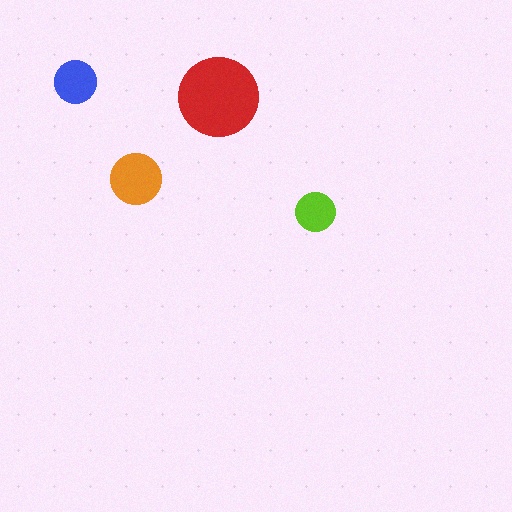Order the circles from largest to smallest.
the red one, the orange one, the blue one, the lime one.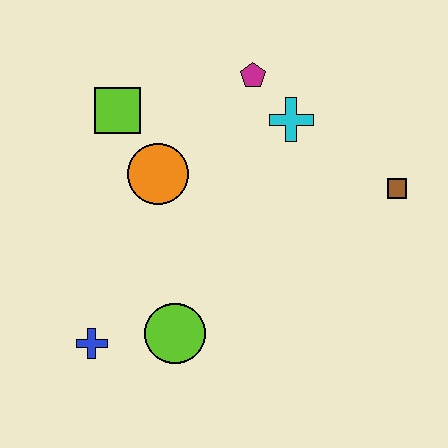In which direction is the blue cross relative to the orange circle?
The blue cross is below the orange circle.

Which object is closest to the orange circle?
The lime square is closest to the orange circle.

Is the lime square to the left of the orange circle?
Yes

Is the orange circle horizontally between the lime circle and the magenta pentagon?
No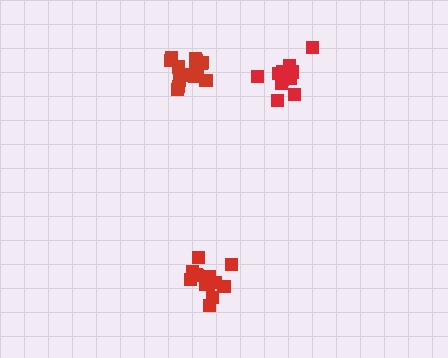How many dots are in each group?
Group 1: 14 dots, Group 2: 16 dots, Group 3: 14 dots (44 total).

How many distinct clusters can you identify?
There are 3 distinct clusters.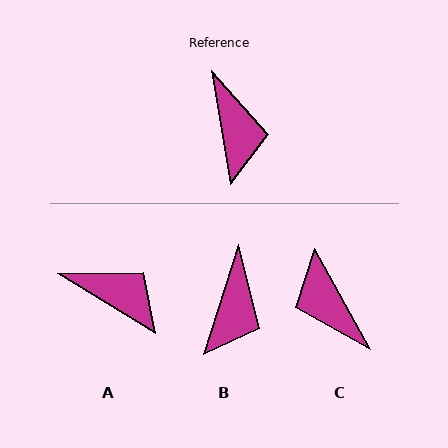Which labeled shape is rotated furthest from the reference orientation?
C, about 161 degrees away.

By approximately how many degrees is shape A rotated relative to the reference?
Approximately 49 degrees counter-clockwise.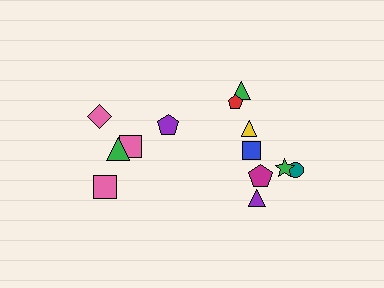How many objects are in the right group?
There are 8 objects.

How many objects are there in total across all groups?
There are 13 objects.